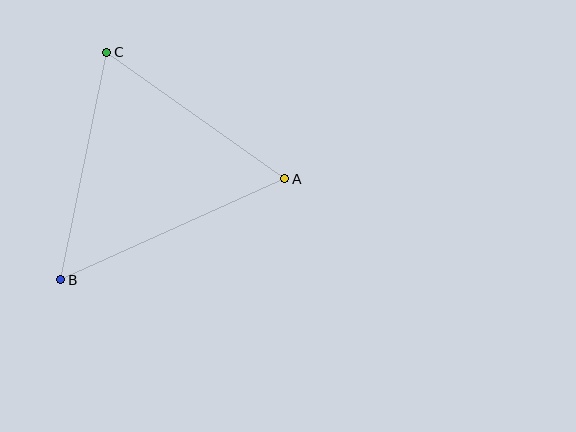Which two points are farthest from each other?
Points A and B are farthest from each other.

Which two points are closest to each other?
Points A and C are closest to each other.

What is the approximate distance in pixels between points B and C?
The distance between B and C is approximately 232 pixels.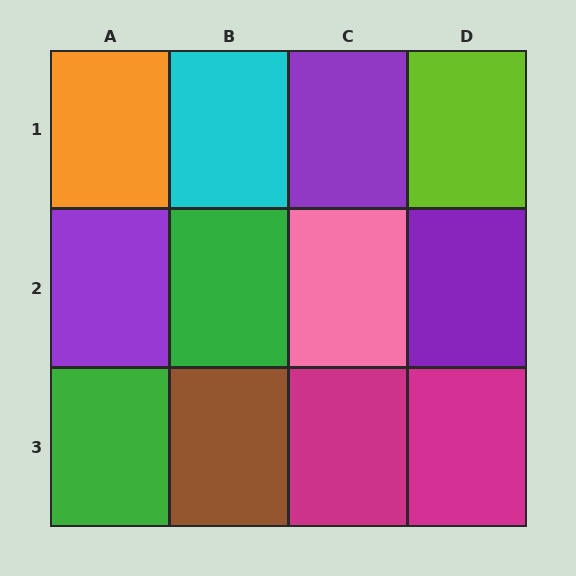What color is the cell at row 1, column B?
Cyan.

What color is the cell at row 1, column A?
Orange.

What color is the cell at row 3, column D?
Magenta.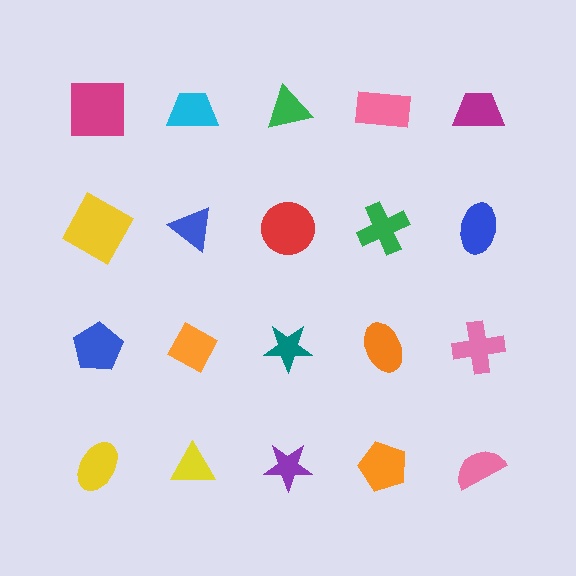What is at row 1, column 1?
A magenta square.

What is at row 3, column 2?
An orange diamond.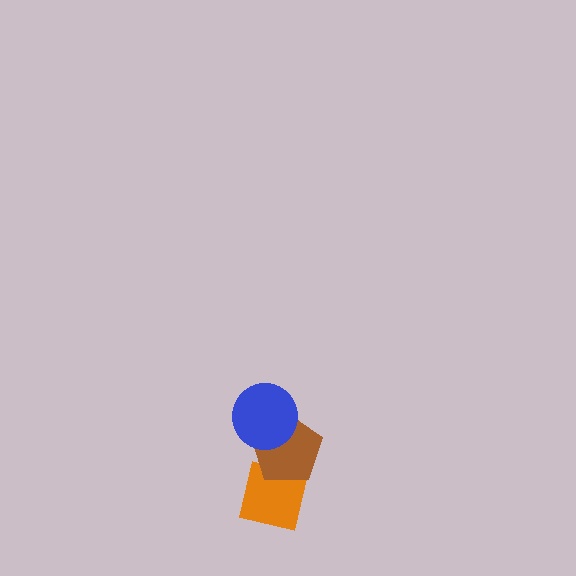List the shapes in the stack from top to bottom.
From top to bottom: the blue circle, the brown pentagon, the orange square.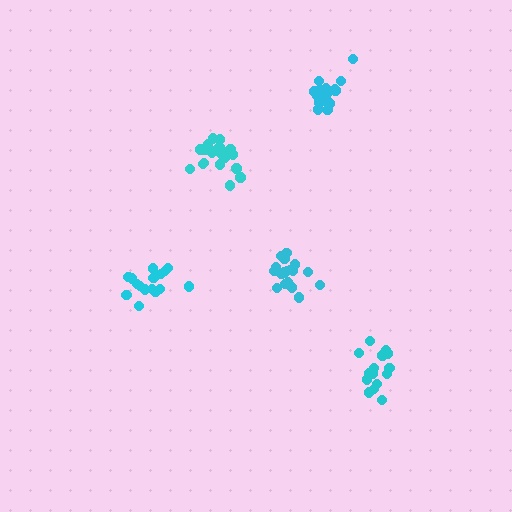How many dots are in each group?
Group 1: 21 dots, Group 2: 17 dots, Group 3: 15 dots, Group 4: 19 dots, Group 5: 16 dots (88 total).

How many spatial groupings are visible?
There are 5 spatial groupings.